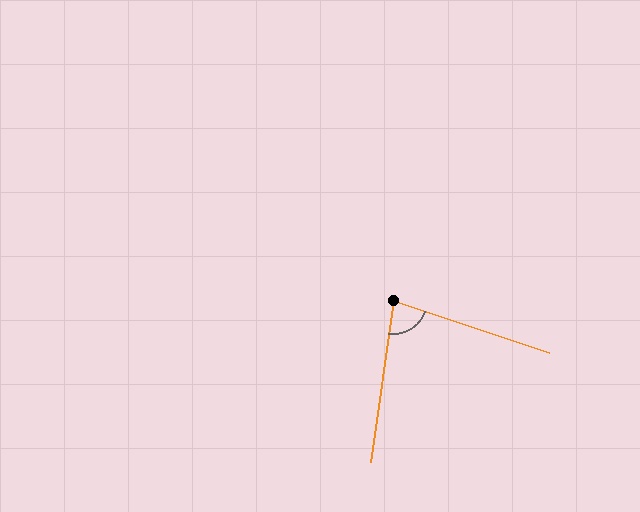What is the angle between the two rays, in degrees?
Approximately 79 degrees.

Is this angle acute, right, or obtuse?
It is acute.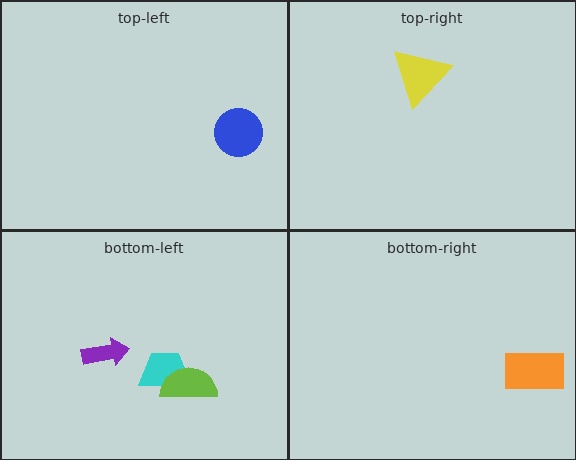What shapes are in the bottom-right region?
The orange rectangle.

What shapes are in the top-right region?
The yellow triangle.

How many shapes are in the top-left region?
1.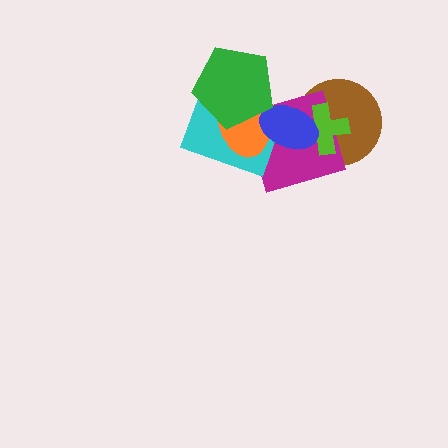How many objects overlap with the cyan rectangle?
4 objects overlap with the cyan rectangle.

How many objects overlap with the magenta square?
5 objects overlap with the magenta square.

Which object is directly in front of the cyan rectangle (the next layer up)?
The orange ellipse is directly in front of the cyan rectangle.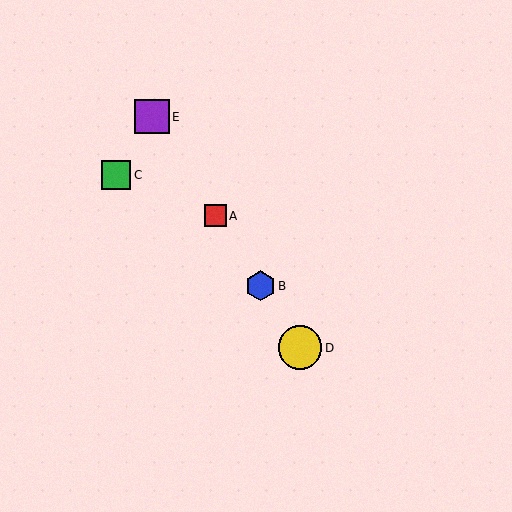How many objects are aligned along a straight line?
4 objects (A, B, D, E) are aligned along a straight line.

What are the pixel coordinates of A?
Object A is at (215, 216).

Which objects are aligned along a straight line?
Objects A, B, D, E are aligned along a straight line.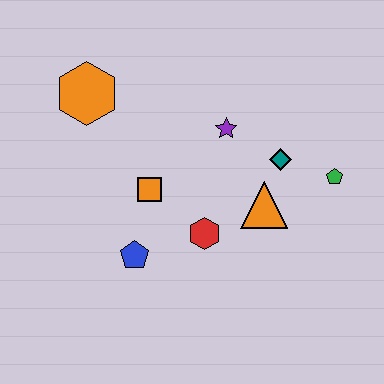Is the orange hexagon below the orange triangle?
No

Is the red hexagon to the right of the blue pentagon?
Yes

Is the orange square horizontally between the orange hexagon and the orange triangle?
Yes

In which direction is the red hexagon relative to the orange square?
The red hexagon is to the right of the orange square.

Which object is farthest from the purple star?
The blue pentagon is farthest from the purple star.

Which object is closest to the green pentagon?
The teal diamond is closest to the green pentagon.